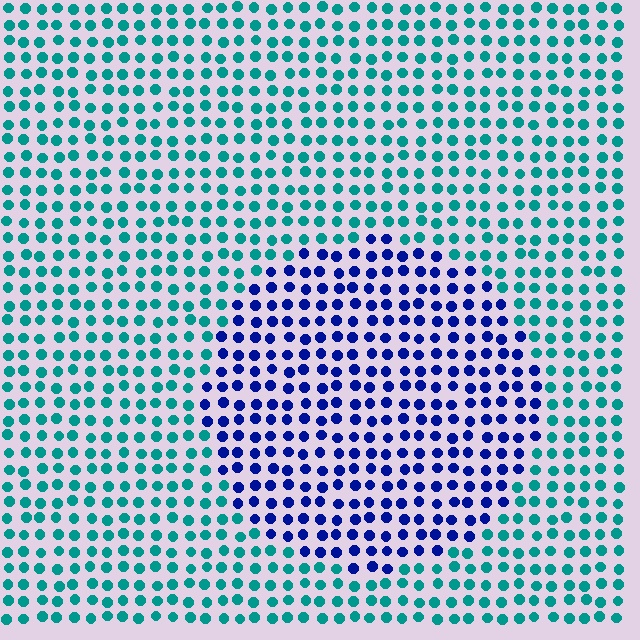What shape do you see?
I see a circle.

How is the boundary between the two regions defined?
The boundary is defined purely by a slight shift in hue (about 58 degrees). Spacing, size, and orientation are identical on both sides.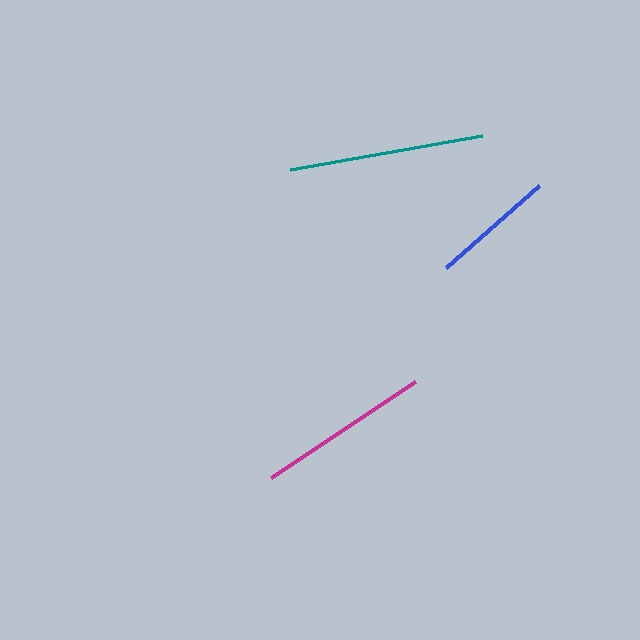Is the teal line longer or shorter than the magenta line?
The teal line is longer than the magenta line.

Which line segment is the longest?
The teal line is the longest at approximately 195 pixels.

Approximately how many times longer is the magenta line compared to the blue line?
The magenta line is approximately 1.4 times the length of the blue line.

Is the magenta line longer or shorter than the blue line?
The magenta line is longer than the blue line.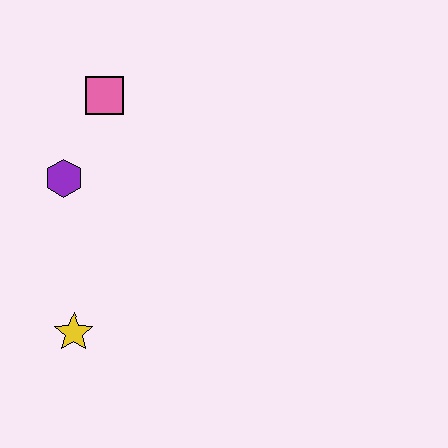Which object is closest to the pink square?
The purple hexagon is closest to the pink square.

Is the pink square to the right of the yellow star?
Yes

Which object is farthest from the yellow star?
The pink square is farthest from the yellow star.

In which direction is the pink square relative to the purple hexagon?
The pink square is above the purple hexagon.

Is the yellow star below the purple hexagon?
Yes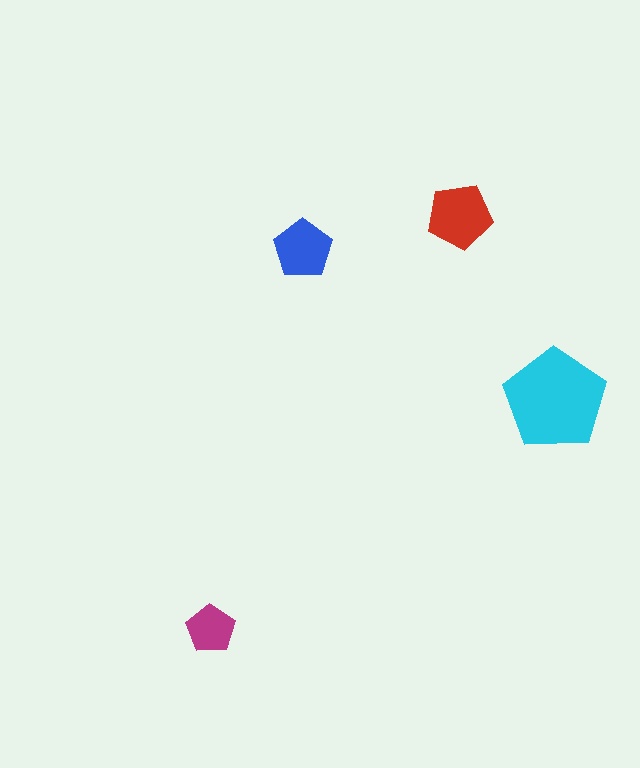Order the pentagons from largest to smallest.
the cyan one, the red one, the blue one, the magenta one.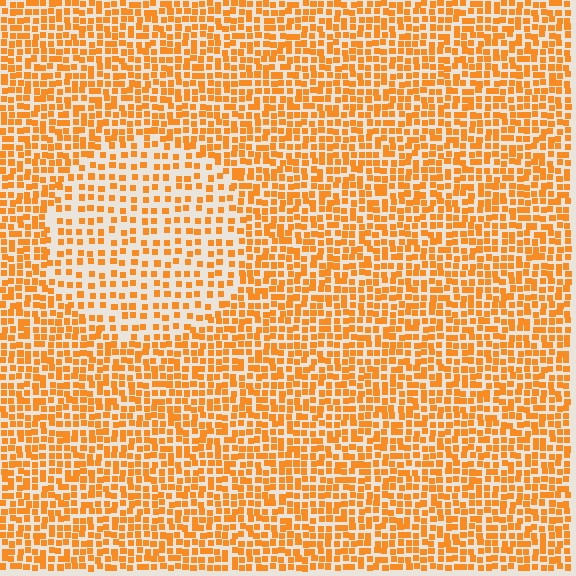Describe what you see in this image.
The image contains small orange elements arranged at two different densities. A circle-shaped region is visible where the elements are less densely packed than the surrounding area.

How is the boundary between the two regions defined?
The boundary is defined by a change in element density (approximately 1.8x ratio). All elements are the same color, size, and shape.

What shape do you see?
I see a circle.